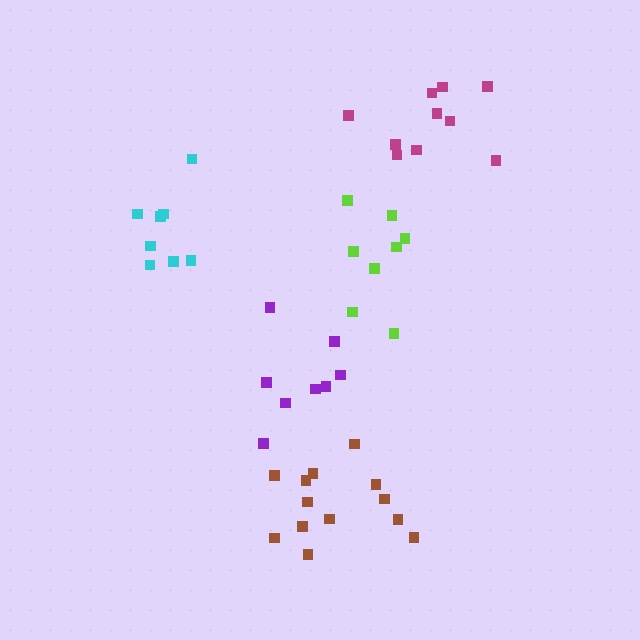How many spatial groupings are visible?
There are 5 spatial groupings.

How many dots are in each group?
Group 1: 13 dots, Group 2: 8 dots, Group 3: 8 dots, Group 4: 10 dots, Group 5: 8 dots (47 total).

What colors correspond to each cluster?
The clusters are colored: brown, lime, cyan, magenta, purple.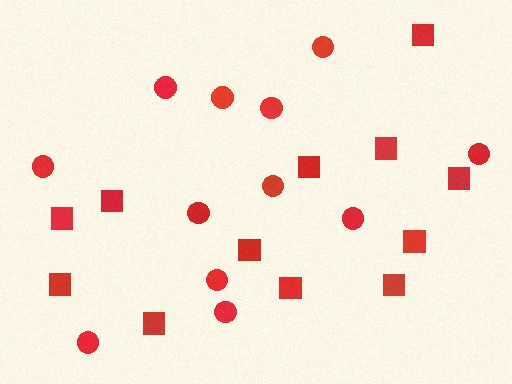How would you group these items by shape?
There are 2 groups: one group of circles (12) and one group of squares (12).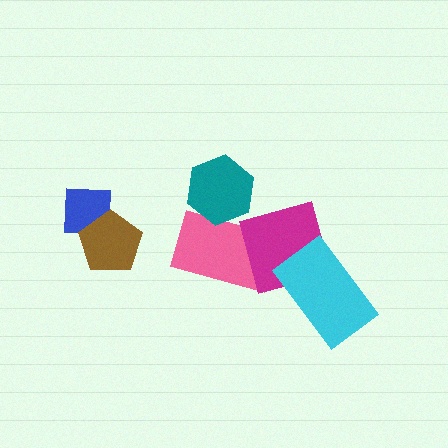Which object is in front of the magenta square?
The cyan rectangle is in front of the magenta square.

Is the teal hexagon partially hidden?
No, no other shape covers it.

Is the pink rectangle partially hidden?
Yes, it is partially covered by another shape.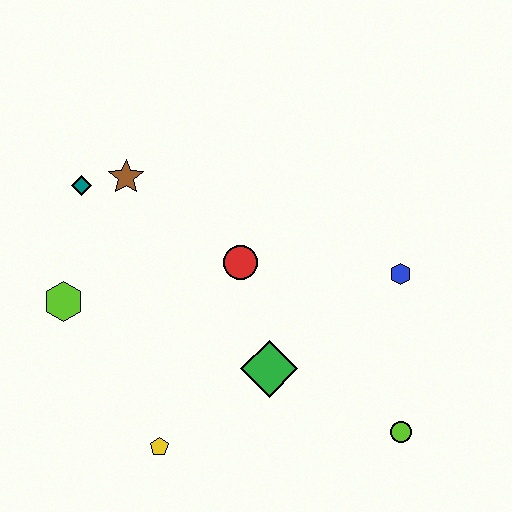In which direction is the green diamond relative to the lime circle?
The green diamond is to the left of the lime circle.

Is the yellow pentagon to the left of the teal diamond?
No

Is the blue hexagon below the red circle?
Yes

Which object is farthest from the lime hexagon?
The lime circle is farthest from the lime hexagon.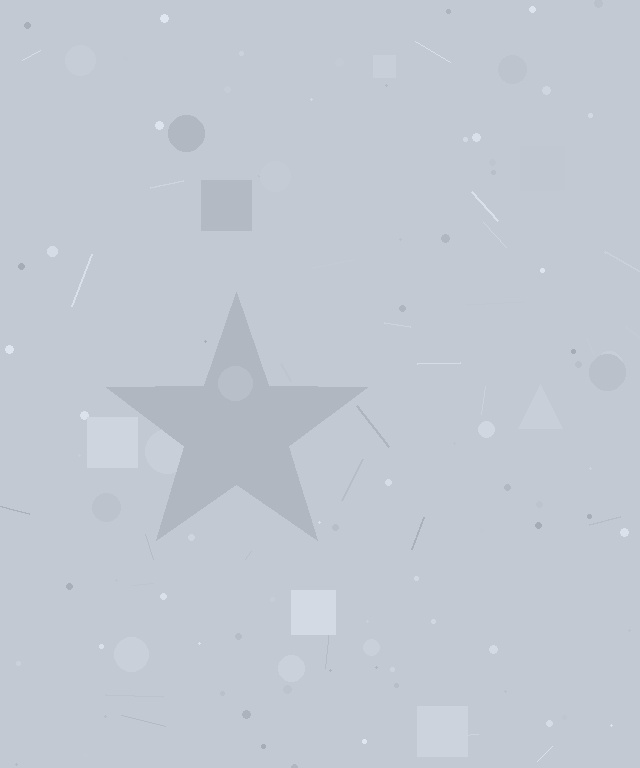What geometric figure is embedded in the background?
A star is embedded in the background.